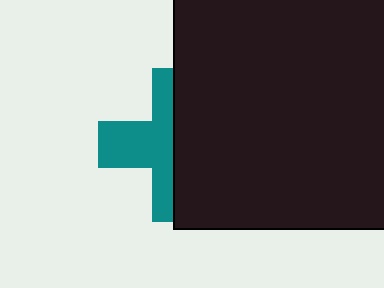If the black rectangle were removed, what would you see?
You would see the complete teal cross.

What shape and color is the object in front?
The object in front is a black rectangle.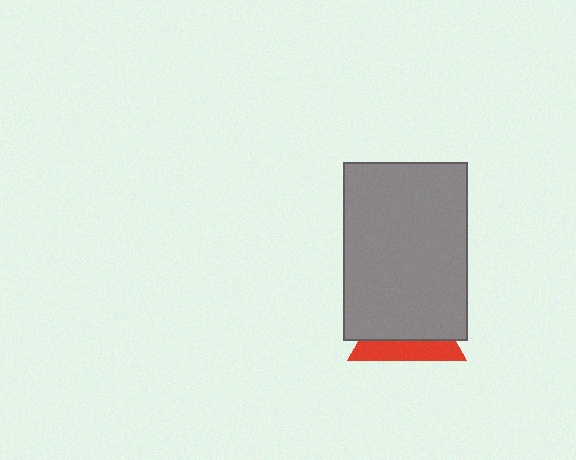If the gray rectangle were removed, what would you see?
You would see the complete red triangle.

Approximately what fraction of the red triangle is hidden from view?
Roughly 65% of the red triangle is hidden behind the gray rectangle.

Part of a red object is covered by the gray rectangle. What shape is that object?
It is a triangle.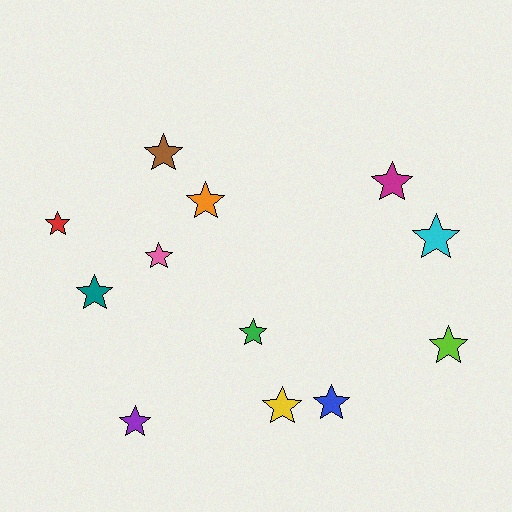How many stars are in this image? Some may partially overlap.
There are 12 stars.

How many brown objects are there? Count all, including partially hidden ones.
There is 1 brown object.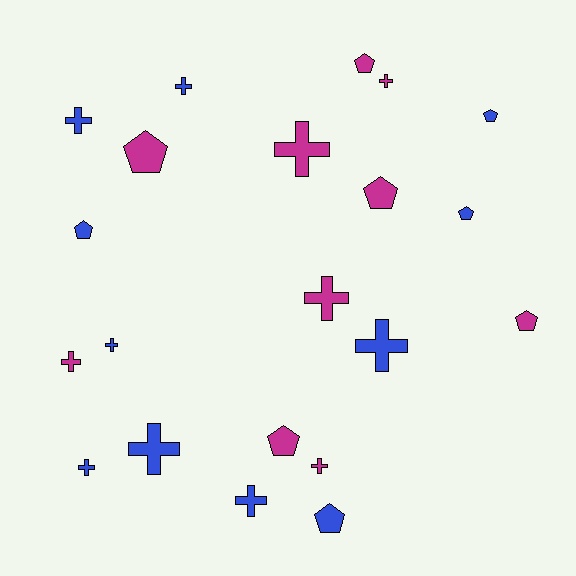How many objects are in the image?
There are 21 objects.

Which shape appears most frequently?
Cross, with 12 objects.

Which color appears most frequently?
Blue, with 11 objects.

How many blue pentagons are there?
There are 4 blue pentagons.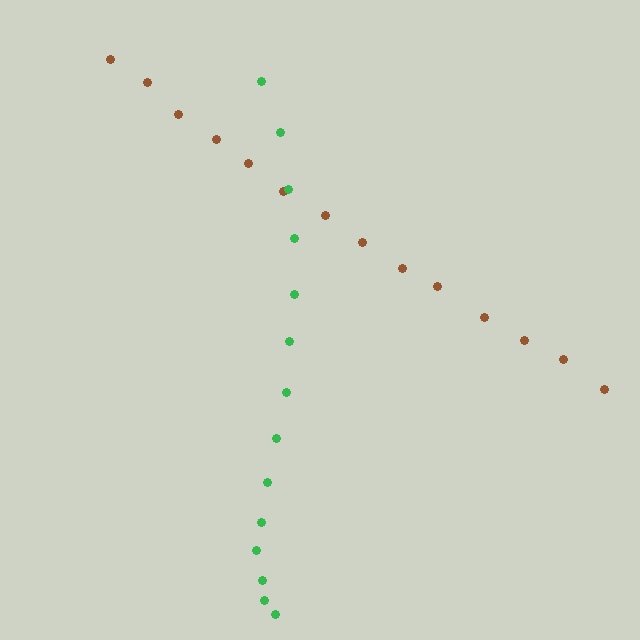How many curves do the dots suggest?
There are 2 distinct paths.